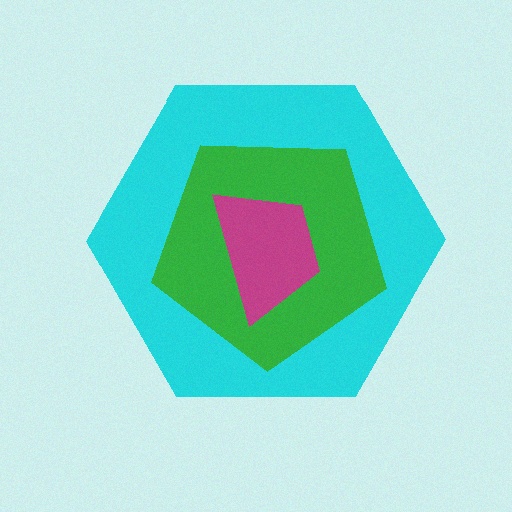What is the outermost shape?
The cyan hexagon.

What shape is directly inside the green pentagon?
The magenta trapezoid.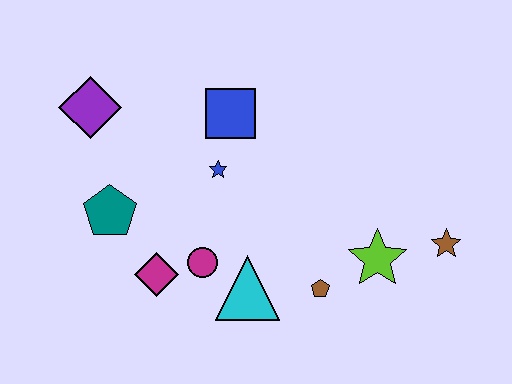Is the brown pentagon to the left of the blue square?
No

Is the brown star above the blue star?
No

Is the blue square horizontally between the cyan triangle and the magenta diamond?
Yes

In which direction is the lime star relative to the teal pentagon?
The lime star is to the right of the teal pentagon.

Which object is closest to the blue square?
The blue star is closest to the blue square.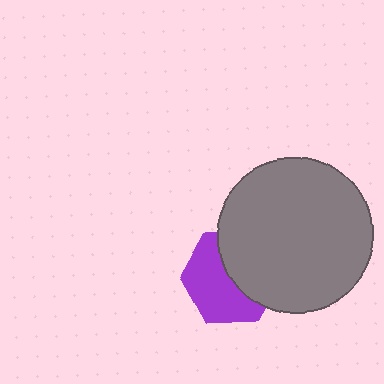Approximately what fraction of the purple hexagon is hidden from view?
Roughly 46% of the purple hexagon is hidden behind the gray circle.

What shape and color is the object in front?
The object in front is a gray circle.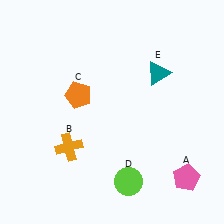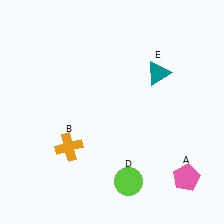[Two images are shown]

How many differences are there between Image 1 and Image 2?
There is 1 difference between the two images.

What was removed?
The orange pentagon (C) was removed in Image 2.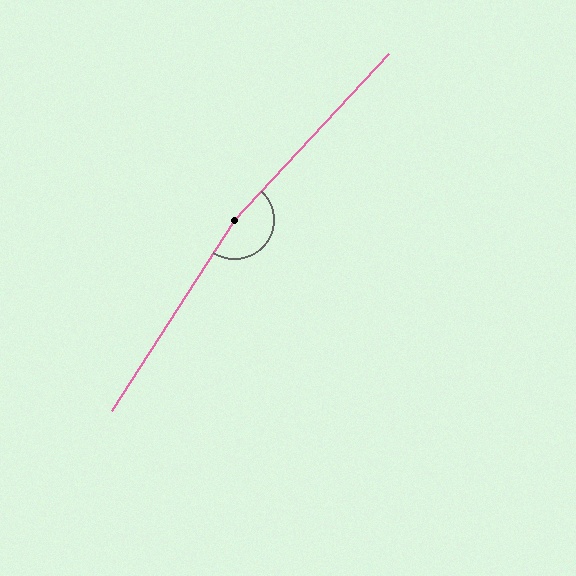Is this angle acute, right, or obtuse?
It is obtuse.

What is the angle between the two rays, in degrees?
Approximately 170 degrees.